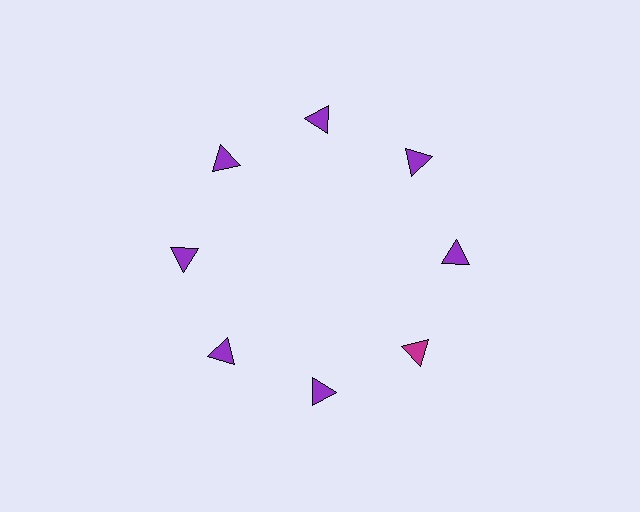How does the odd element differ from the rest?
It has a different color: magenta instead of purple.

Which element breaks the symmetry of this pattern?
The magenta triangle at roughly the 4 o'clock position breaks the symmetry. All other shapes are purple triangles.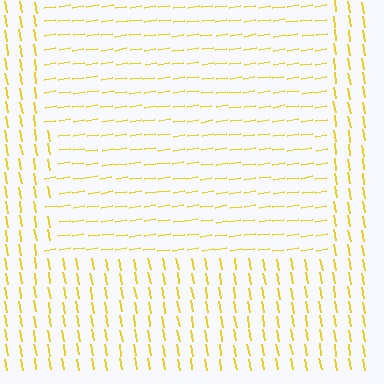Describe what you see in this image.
The image is filled with small yellow line segments. A rectangle region in the image has lines oriented differently from the surrounding lines, creating a visible texture boundary.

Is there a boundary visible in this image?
Yes, there is a texture boundary formed by a change in line orientation.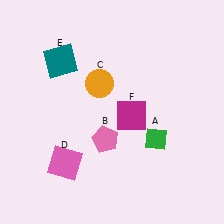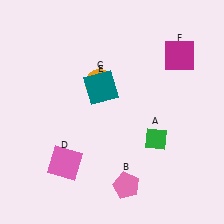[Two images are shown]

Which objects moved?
The objects that moved are: the pink pentagon (B), the teal square (E), the magenta square (F).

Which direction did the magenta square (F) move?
The magenta square (F) moved up.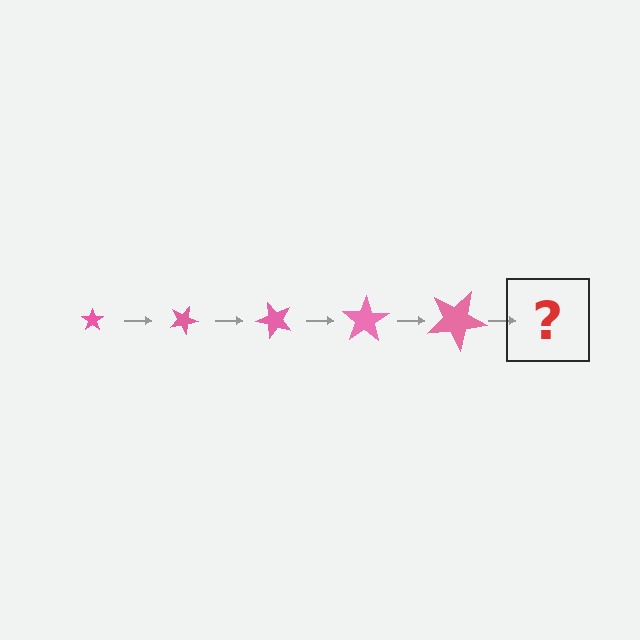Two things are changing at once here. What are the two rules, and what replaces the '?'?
The two rules are that the star grows larger each step and it rotates 25 degrees each step. The '?' should be a star, larger than the previous one and rotated 125 degrees from the start.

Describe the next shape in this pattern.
It should be a star, larger than the previous one and rotated 125 degrees from the start.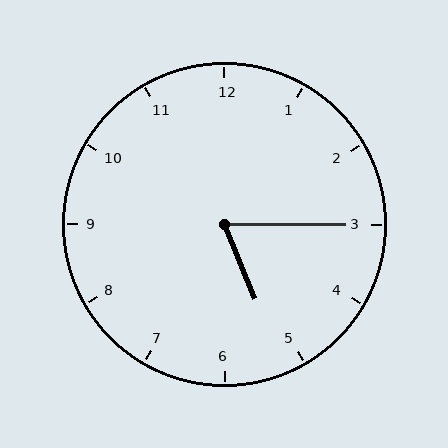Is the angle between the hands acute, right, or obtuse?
It is acute.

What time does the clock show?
5:15.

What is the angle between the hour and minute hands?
Approximately 68 degrees.